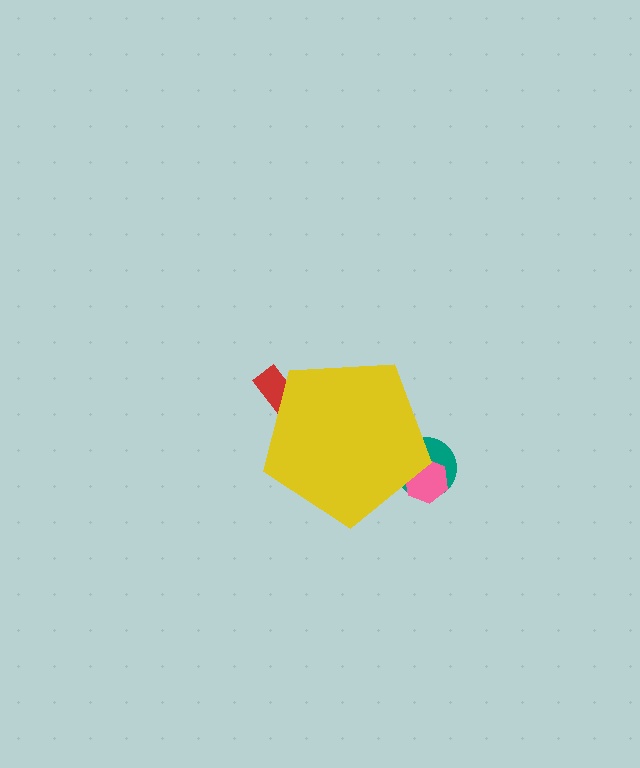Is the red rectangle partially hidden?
Yes, the red rectangle is partially hidden behind the yellow pentagon.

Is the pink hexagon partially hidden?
Yes, the pink hexagon is partially hidden behind the yellow pentagon.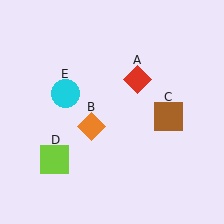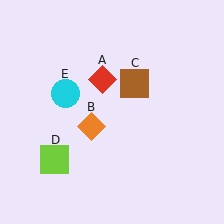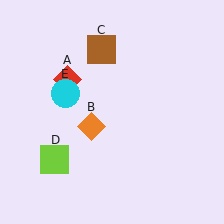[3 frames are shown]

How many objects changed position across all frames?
2 objects changed position: red diamond (object A), brown square (object C).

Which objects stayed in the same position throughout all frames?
Orange diamond (object B) and lime square (object D) and cyan circle (object E) remained stationary.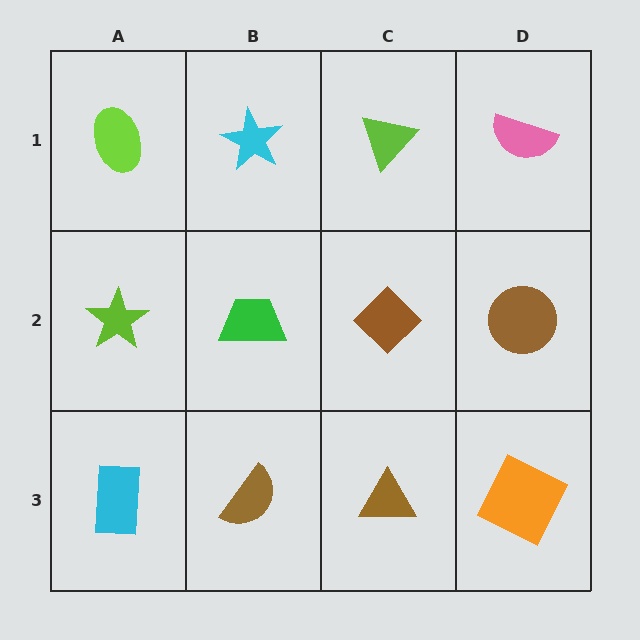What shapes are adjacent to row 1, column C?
A brown diamond (row 2, column C), a cyan star (row 1, column B), a pink semicircle (row 1, column D).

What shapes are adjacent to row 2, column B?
A cyan star (row 1, column B), a brown semicircle (row 3, column B), a lime star (row 2, column A), a brown diamond (row 2, column C).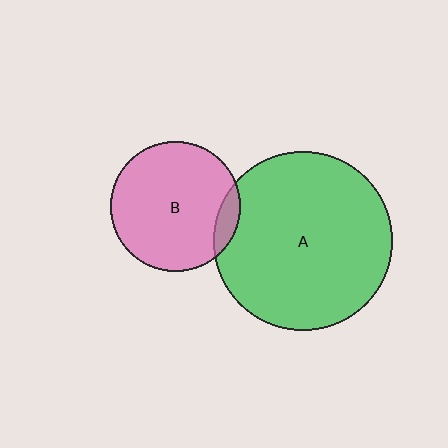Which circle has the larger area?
Circle A (green).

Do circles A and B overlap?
Yes.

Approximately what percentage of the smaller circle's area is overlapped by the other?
Approximately 10%.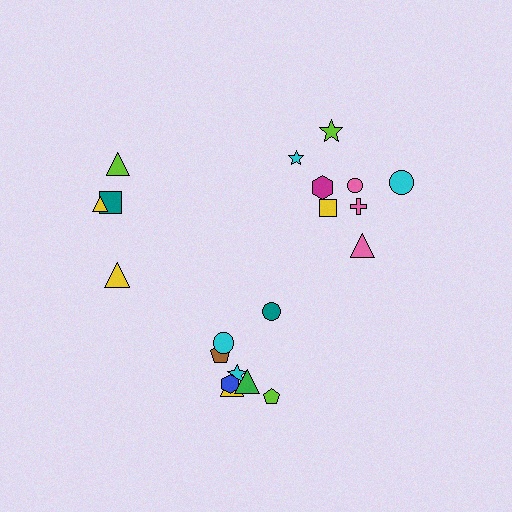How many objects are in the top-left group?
There are 4 objects.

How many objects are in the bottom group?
There are 8 objects.